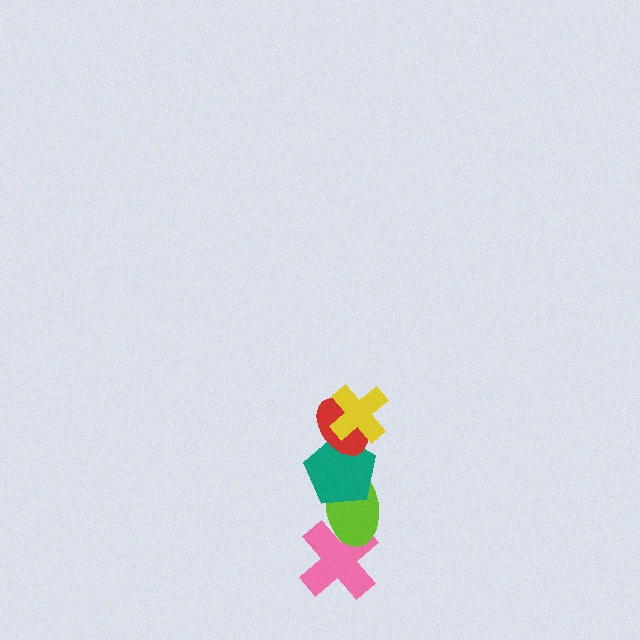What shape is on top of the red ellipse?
The yellow cross is on top of the red ellipse.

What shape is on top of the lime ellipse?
The teal pentagon is on top of the lime ellipse.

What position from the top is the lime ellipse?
The lime ellipse is 4th from the top.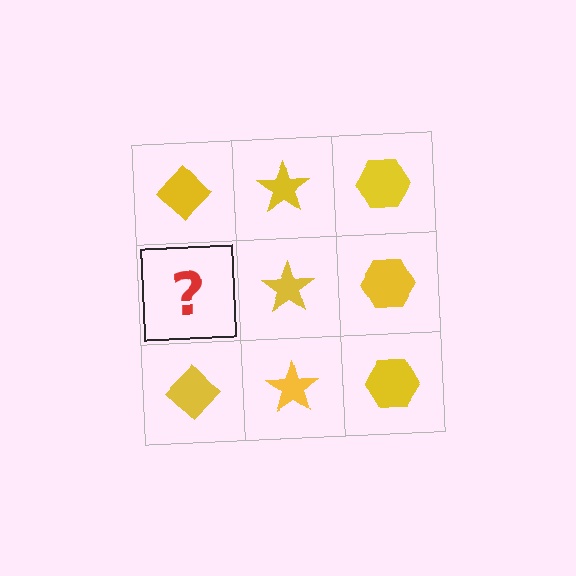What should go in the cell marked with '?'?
The missing cell should contain a yellow diamond.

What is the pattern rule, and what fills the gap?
The rule is that each column has a consistent shape. The gap should be filled with a yellow diamond.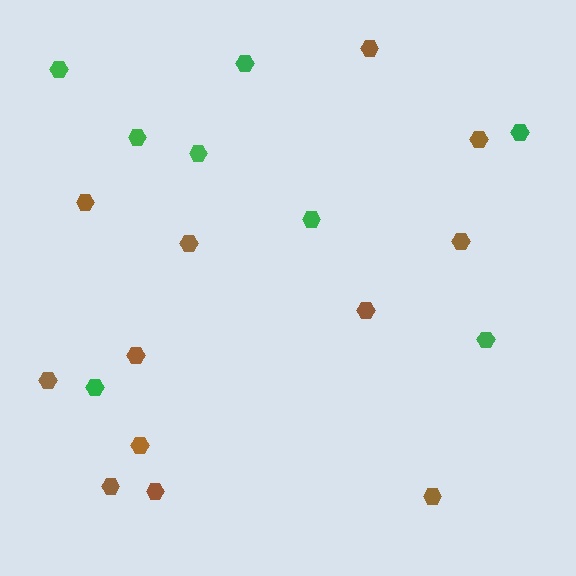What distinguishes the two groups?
There are 2 groups: one group of green hexagons (8) and one group of brown hexagons (12).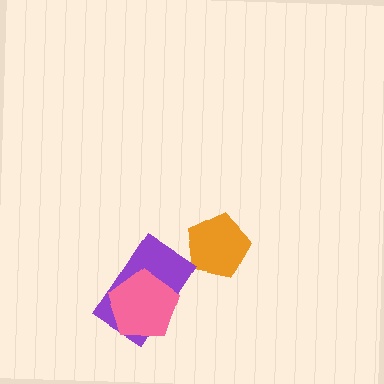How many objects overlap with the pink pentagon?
1 object overlaps with the pink pentagon.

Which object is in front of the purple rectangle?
The pink pentagon is in front of the purple rectangle.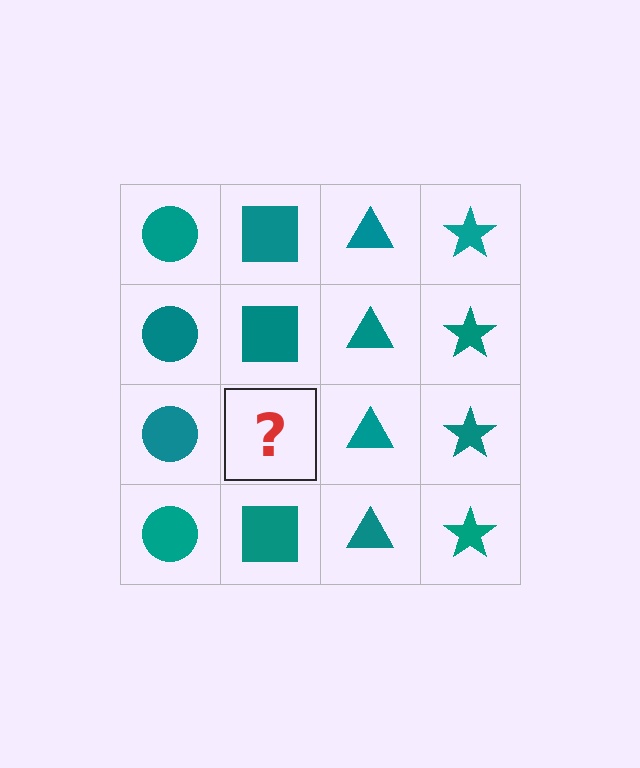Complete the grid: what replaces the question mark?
The question mark should be replaced with a teal square.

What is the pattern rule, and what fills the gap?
The rule is that each column has a consistent shape. The gap should be filled with a teal square.